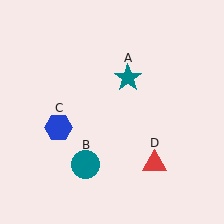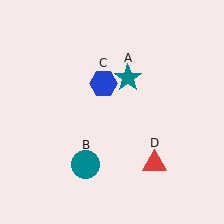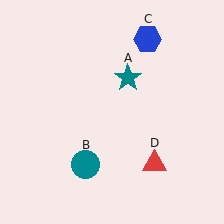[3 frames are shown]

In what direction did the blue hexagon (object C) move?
The blue hexagon (object C) moved up and to the right.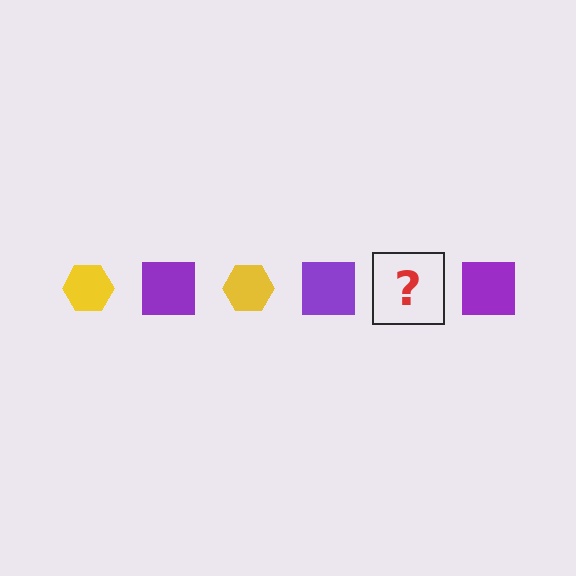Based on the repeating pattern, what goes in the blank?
The blank should be a yellow hexagon.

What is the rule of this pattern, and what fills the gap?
The rule is that the pattern alternates between yellow hexagon and purple square. The gap should be filled with a yellow hexagon.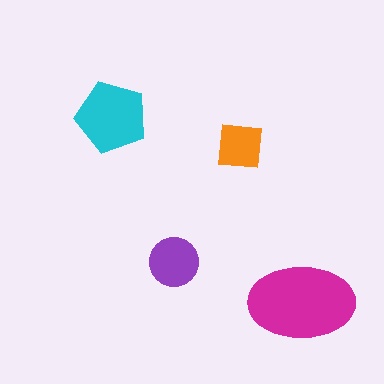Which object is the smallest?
The orange square.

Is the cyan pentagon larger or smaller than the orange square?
Larger.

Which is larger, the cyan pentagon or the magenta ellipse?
The magenta ellipse.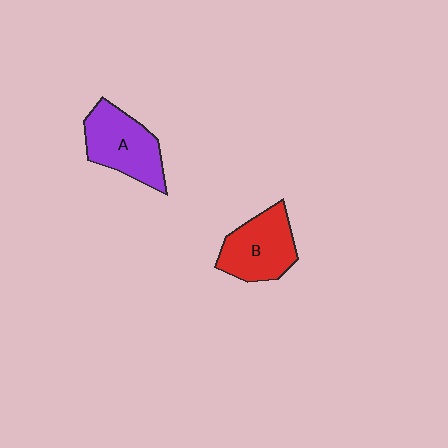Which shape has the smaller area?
Shape B (red).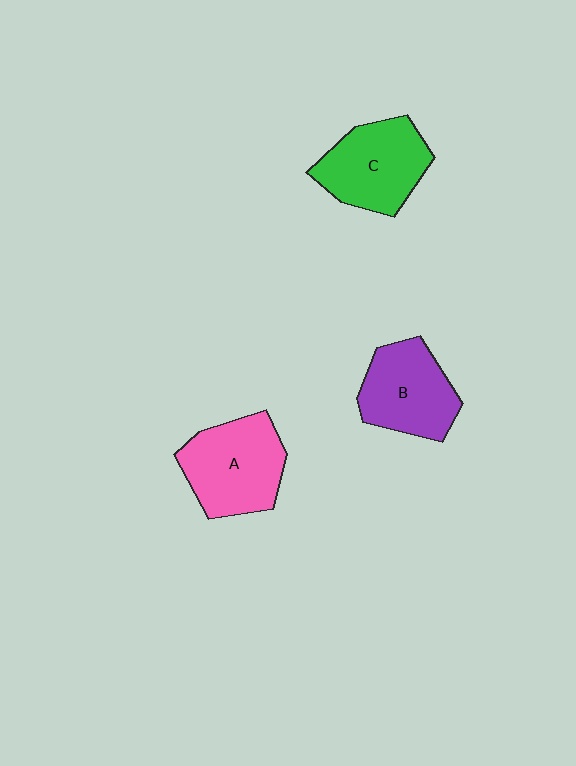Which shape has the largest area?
Shape A (pink).